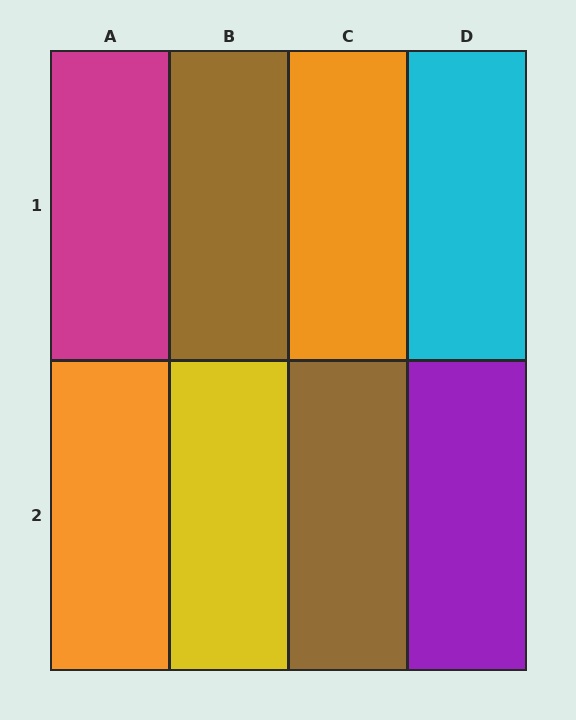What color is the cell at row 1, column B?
Brown.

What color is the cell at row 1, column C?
Orange.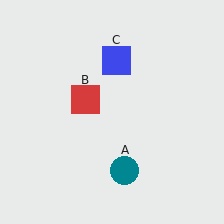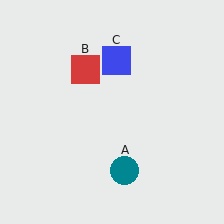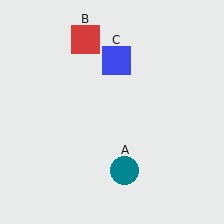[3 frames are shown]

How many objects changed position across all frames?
1 object changed position: red square (object B).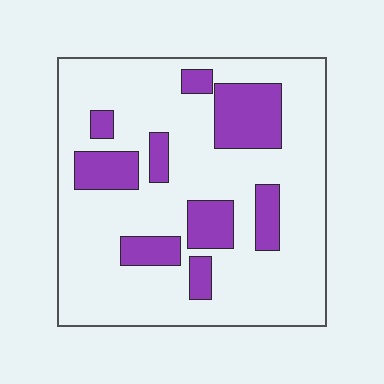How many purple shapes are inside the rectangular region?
9.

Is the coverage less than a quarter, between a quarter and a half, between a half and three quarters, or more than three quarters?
Less than a quarter.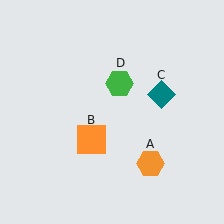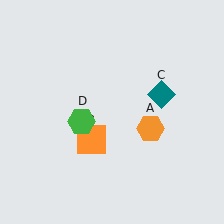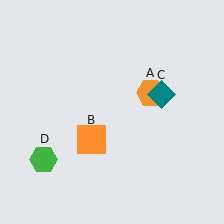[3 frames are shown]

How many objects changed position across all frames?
2 objects changed position: orange hexagon (object A), green hexagon (object D).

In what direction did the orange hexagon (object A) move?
The orange hexagon (object A) moved up.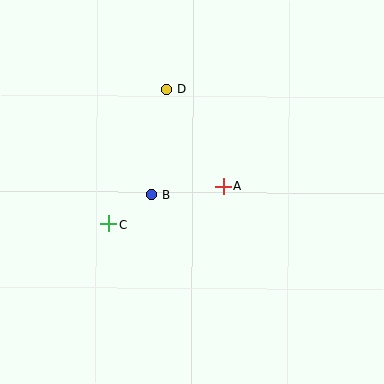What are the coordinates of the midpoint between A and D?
The midpoint between A and D is at (195, 138).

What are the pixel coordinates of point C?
Point C is at (109, 224).